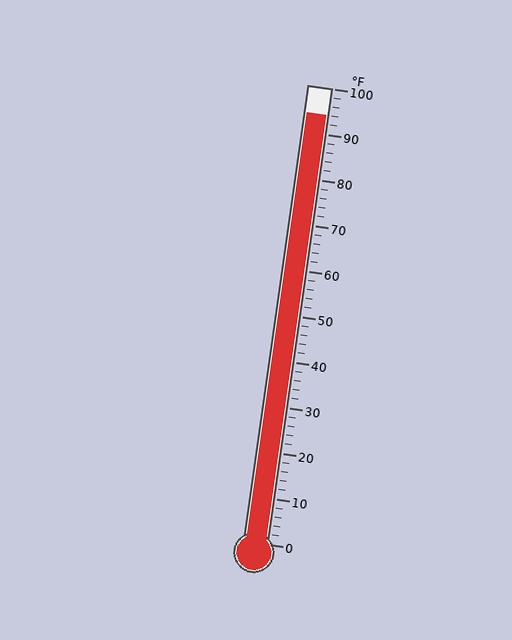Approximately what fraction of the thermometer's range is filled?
The thermometer is filled to approximately 95% of its range.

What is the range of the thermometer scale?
The thermometer scale ranges from 0°F to 100°F.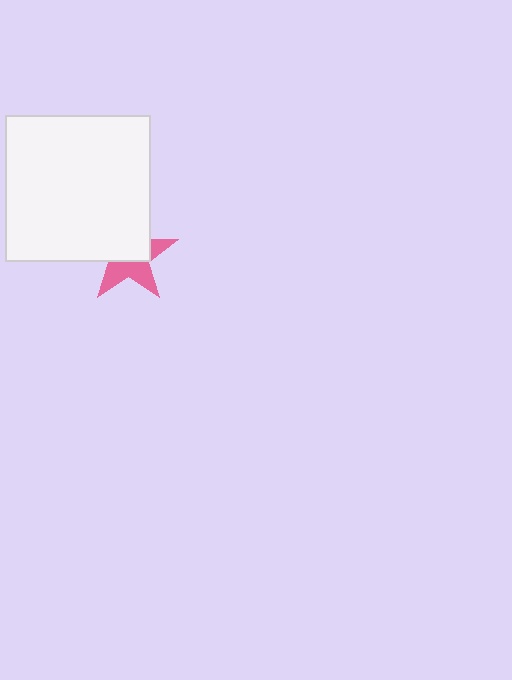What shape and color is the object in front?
The object in front is a white square.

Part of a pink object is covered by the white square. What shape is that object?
It is a star.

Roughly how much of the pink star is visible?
About half of it is visible (roughly 46%).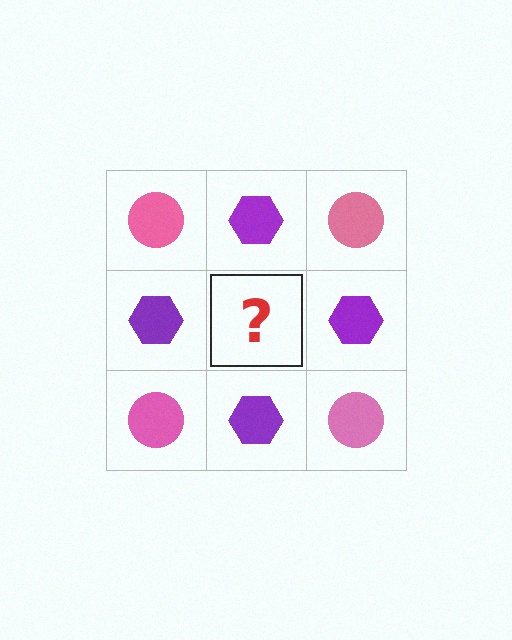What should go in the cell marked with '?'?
The missing cell should contain a pink circle.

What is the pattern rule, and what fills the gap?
The rule is that it alternates pink circle and purple hexagon in a checkerboard pattern. The gap should be filled with a pink circle.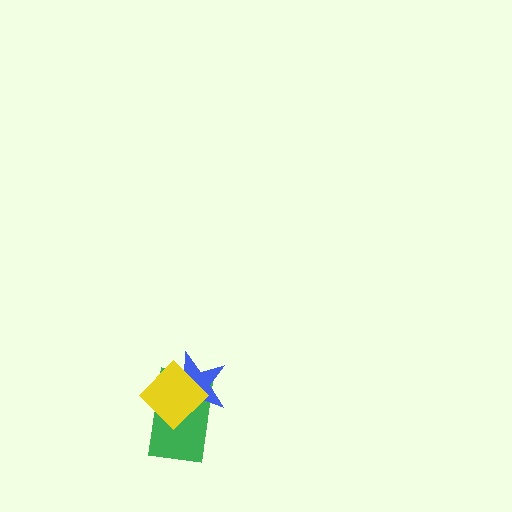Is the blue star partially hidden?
Yes, it is partially covered by another shape.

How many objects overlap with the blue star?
2 objects overlap with the blue star.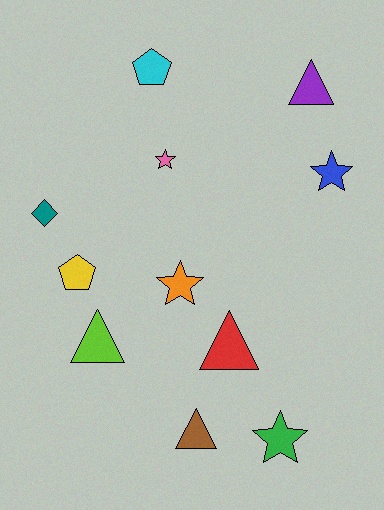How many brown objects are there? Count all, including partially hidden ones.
There is 1 brown object.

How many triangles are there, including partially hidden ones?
There are 4 triangles.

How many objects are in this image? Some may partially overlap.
There are 11 objects.